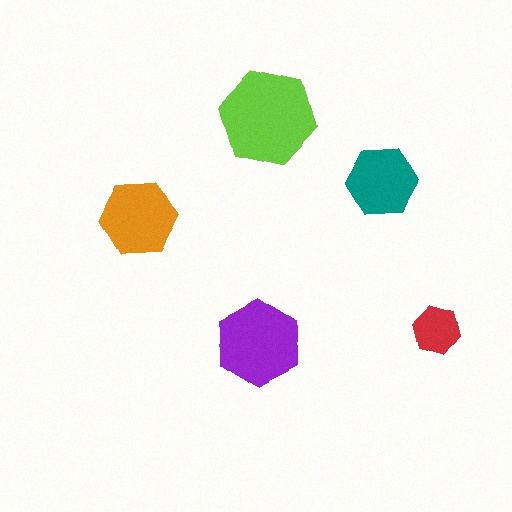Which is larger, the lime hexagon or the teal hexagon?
The lime one.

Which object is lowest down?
The purple hexagon is bottommost.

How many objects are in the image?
There are 5 objects in the image.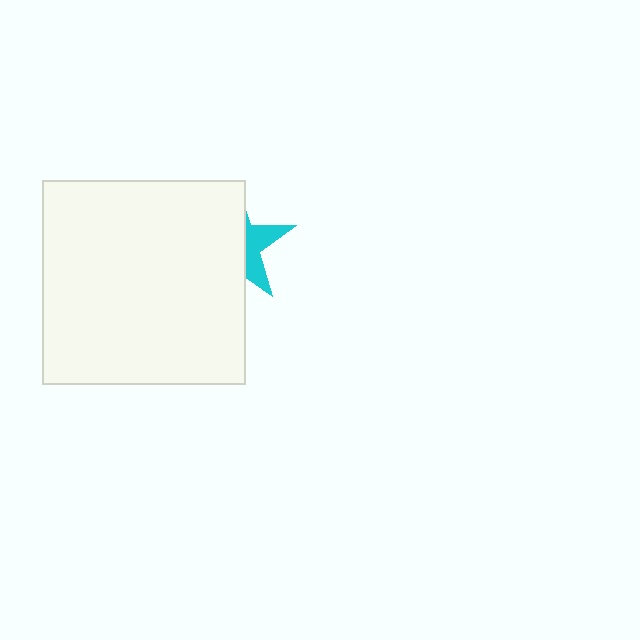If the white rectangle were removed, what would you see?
You would see the complete cyan star.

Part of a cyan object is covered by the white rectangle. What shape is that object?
It is a star.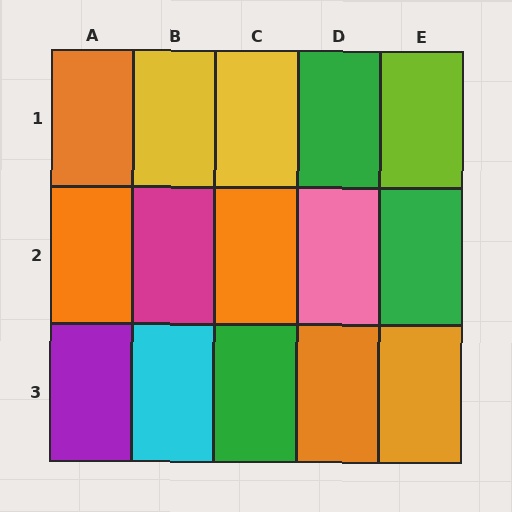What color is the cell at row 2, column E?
Green.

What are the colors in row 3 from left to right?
Purple, cyan, green, orange, orange.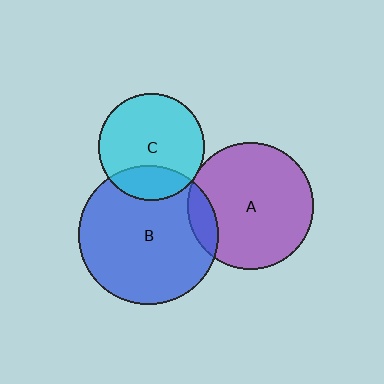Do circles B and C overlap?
Yes.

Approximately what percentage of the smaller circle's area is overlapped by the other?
Approximately 25%.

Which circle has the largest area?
Circle B (blue).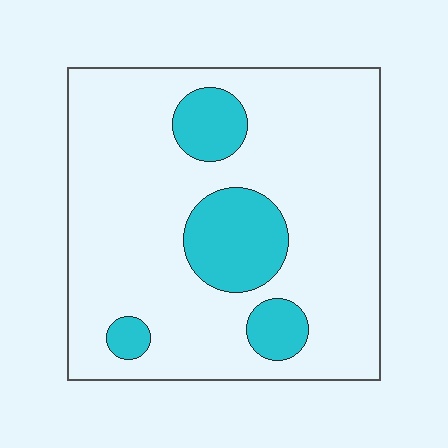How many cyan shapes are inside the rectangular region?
4.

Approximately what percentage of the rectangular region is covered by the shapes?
Approximately 20%.